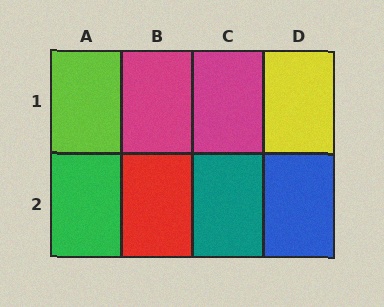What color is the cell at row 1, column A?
Lime.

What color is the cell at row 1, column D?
Yellow.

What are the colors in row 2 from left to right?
Green, red, teal, blue.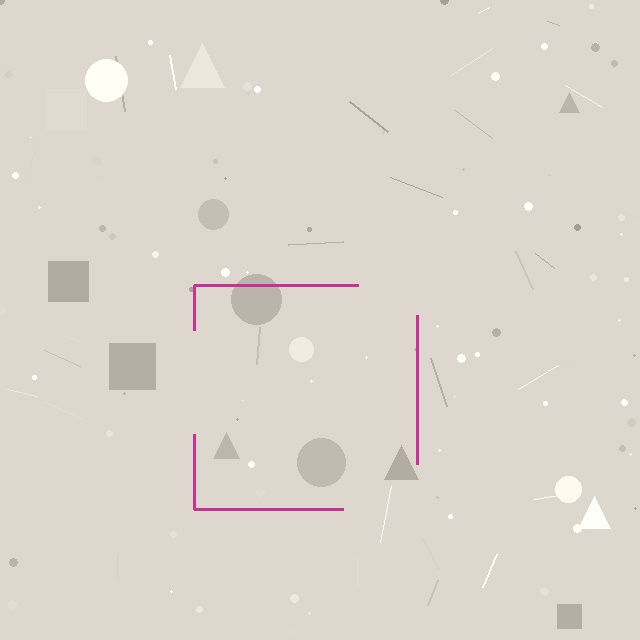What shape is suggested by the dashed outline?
The dashed outline suggests a square.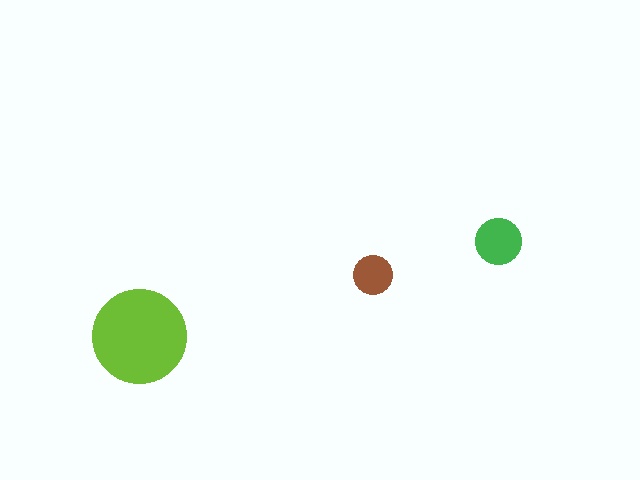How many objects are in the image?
There are 3 objects in the image.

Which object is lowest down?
The lime circle is bottommost.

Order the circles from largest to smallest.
the lime one, the green one, the brown one.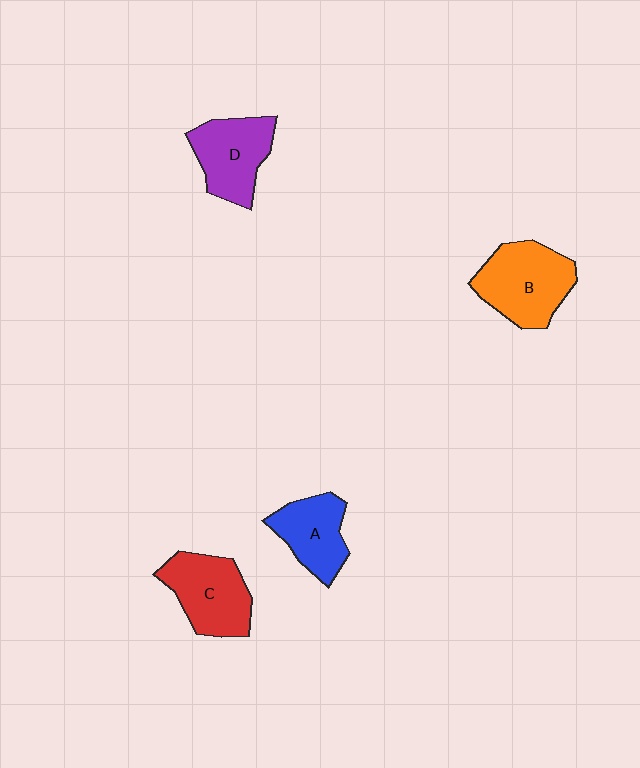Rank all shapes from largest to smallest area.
From largest to smallest: B (orange), C (red), D (purple), A (blue).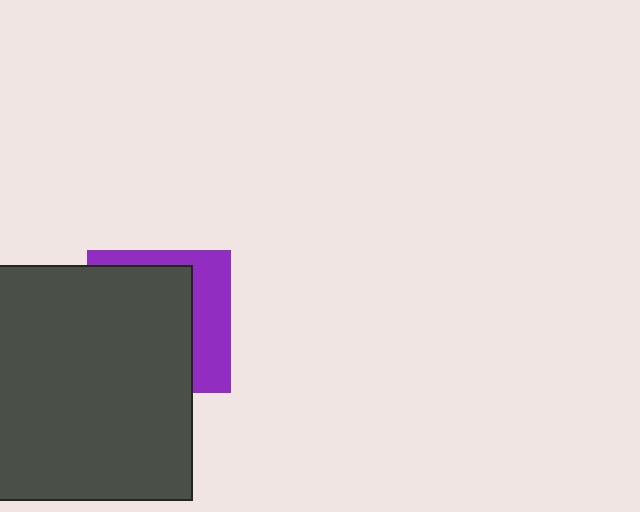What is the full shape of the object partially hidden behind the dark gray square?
The partially hidden object is a purple square.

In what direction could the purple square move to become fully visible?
The purple square could move right. That would shift it out from behind the dark gray square entirely.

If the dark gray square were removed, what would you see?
You would see the complete purple square.